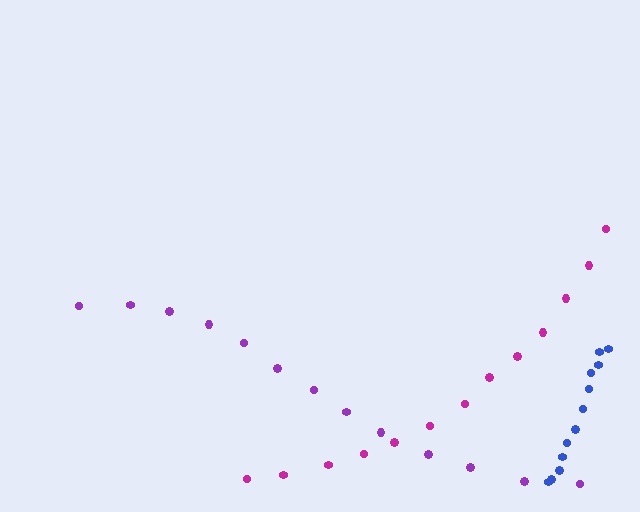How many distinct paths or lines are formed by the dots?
There are 3 distinct paths.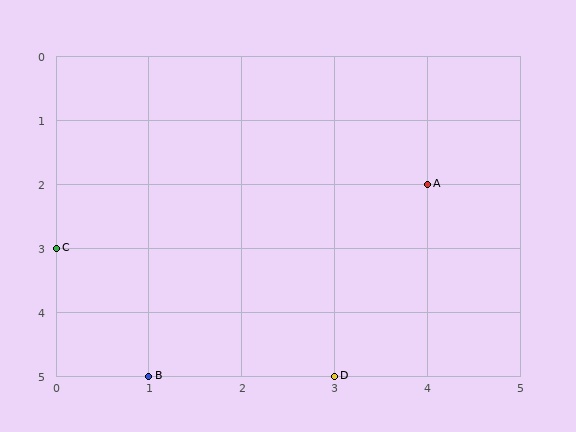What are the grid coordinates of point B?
Point B is at grid coordinates (1, 5).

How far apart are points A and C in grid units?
Points A and C are 4 columns and 1 row apart (about 4.1 grid units diagonally).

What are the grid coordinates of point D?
Point D is at grid coordinates (3, 5).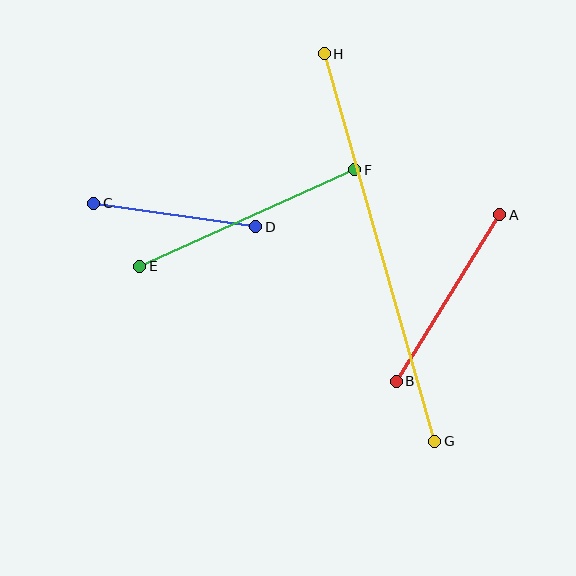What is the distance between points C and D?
The distance is approximately 164 pixels.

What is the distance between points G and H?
The distance is approximately 403 pixels.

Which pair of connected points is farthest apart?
Points G and H are farthest apart.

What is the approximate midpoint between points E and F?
The midpoint is at approximately (247, 218) pixels.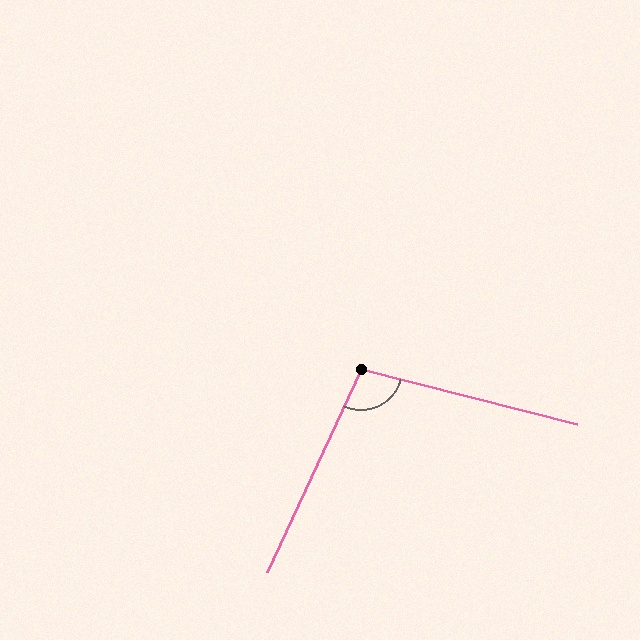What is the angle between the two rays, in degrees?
Approximately 100 degrees.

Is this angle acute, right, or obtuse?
It is obtuse.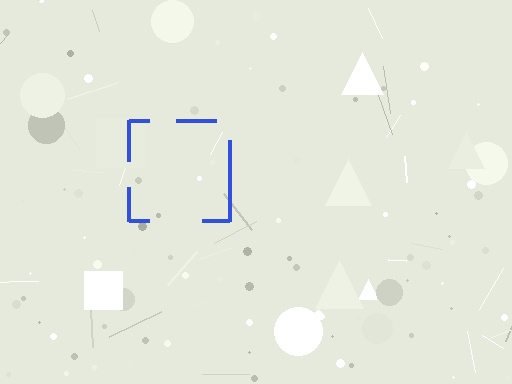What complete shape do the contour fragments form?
The contour fragments form a square.